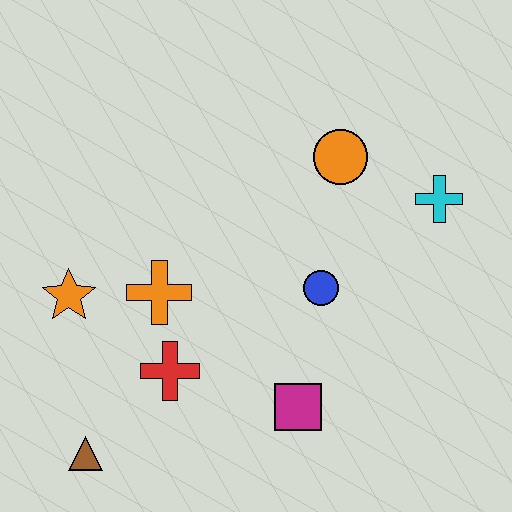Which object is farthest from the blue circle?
The brown triangle is farthest from the blue circle.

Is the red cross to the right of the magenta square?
No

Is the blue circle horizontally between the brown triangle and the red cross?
No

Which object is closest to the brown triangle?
The red cross is closest to the brown triangle.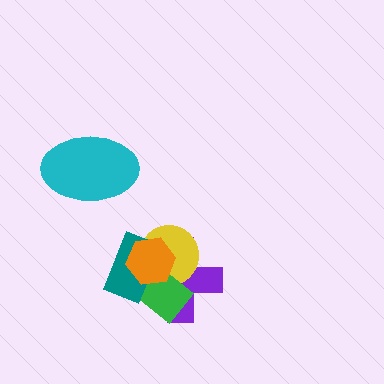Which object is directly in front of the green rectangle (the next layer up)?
The teal rectangle is directly in front of the green rectangle.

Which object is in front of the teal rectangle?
The orange hexagon is in front of the teal rectangle.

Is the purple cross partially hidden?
Yes, it is partially covered by another shape.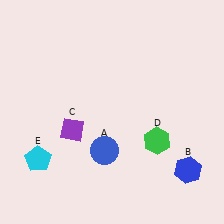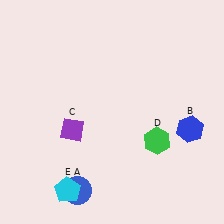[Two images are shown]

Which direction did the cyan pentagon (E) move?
The cyan pentagon (E) moved down.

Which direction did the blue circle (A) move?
The blue circle (A) moved down.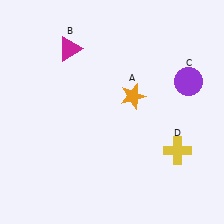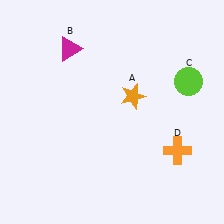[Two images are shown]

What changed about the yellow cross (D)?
In Image 1, D is yellow. In Image 2, it changed to orange.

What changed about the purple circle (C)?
In Image 1, C is purple. In Image 2, it changed to lime.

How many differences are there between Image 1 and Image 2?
There are 2 differences between the two images.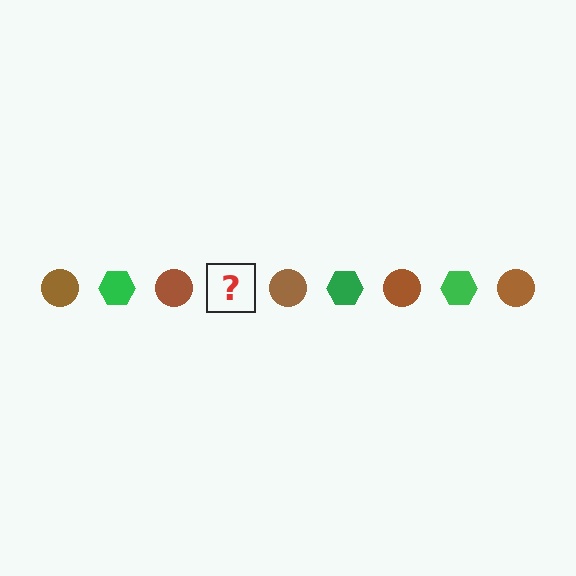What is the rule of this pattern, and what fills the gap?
The rule is that the pattern alternates between brown circle and green hexagon. The gap should be filled with a green hexagon.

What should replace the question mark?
The question mark should be replaced with a green hexagon.